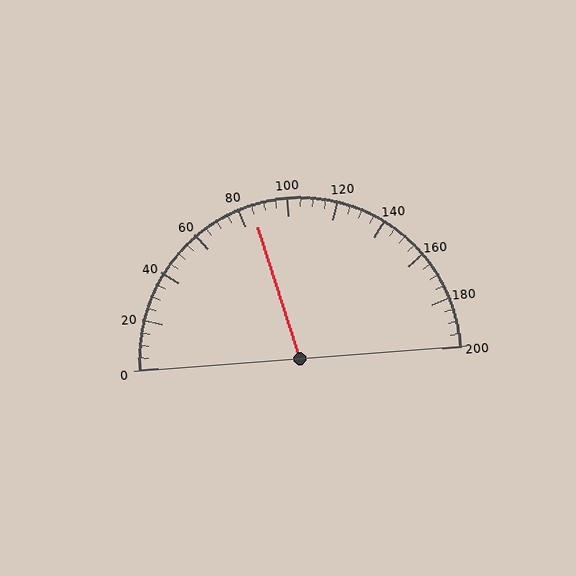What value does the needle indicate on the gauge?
The needle indicates approximately 85.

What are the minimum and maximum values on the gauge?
The gauge ranges from 0 to 200.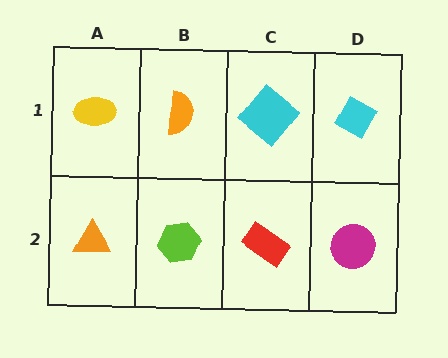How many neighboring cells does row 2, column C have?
3.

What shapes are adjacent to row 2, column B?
An orange semicircle (row 1, column B), an orange triangle (row 2, column A), a red rectangle (row 2, column C).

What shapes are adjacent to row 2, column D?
A cyan diamond (row 1, column D), a red rectangle (row 2, column C).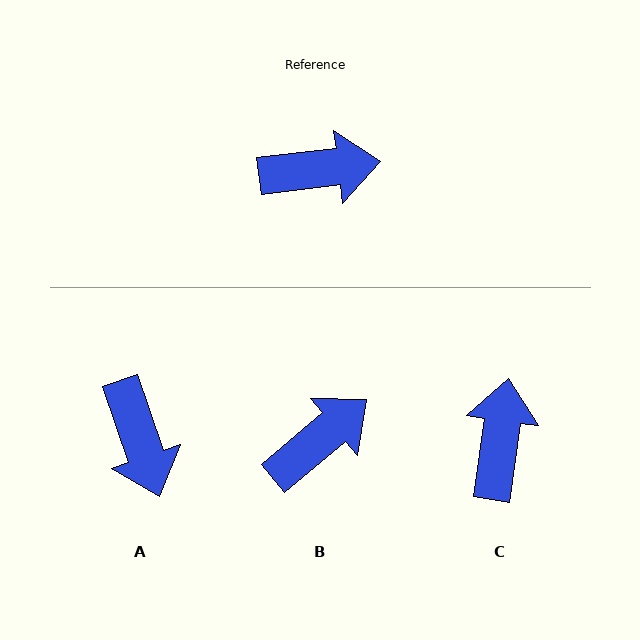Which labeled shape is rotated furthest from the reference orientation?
A, about 78 degrees away.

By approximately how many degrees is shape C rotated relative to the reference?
Approximately 75 degrees counter-clockwise.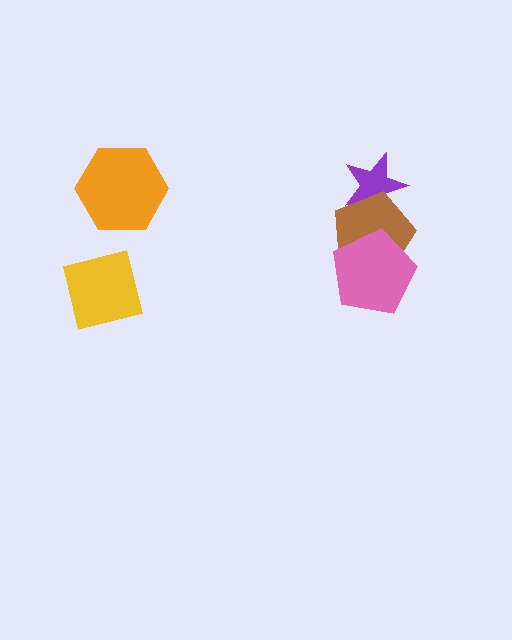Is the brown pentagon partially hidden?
Yes, it is partially covered by another shape.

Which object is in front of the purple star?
The brown pentagon is in front of the purple star.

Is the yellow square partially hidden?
No, no other shape covers it.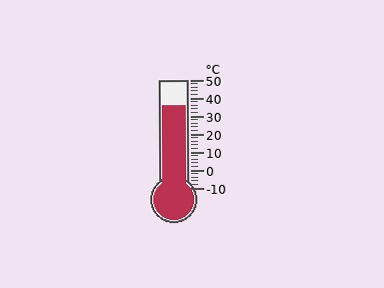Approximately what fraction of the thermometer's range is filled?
The thermometer is filled to approximately 75% of its range.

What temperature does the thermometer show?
The thermometer shows approximately 36°C.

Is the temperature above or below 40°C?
The temperature is below 40°C.